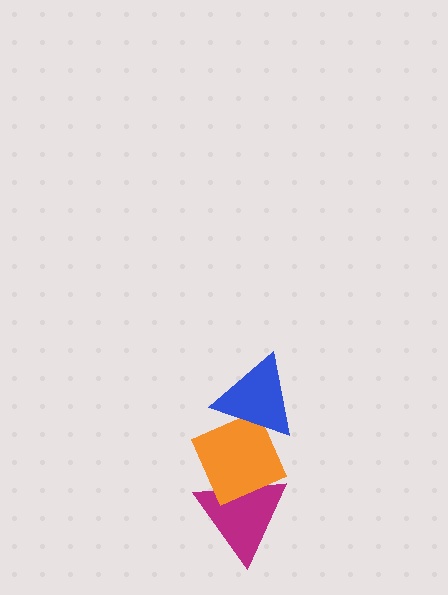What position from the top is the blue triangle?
The blue triangle is 1st from the top.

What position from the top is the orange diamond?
The orange diamond is 2nd from the top.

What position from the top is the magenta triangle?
The magenta triangle is 3rd from the top.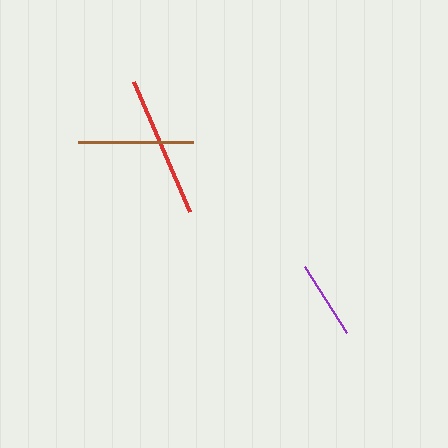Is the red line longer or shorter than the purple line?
The red line is longer than the purple line.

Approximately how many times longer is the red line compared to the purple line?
The red line is approximately 1.8 times the length of the purple line.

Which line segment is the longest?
The red line is the longest at approximately 141 pixels.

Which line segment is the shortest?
The purple line is the shortest at approximately 78 pixels.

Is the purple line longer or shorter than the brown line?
The brown line is longer than the purple line.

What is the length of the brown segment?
The brown segment is approximately 115 pixels long.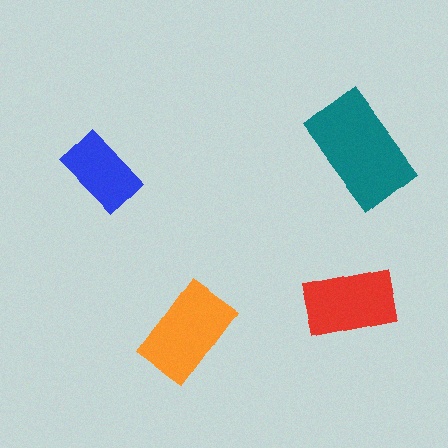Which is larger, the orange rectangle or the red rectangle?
The orange one.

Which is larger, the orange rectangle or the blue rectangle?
The orange one.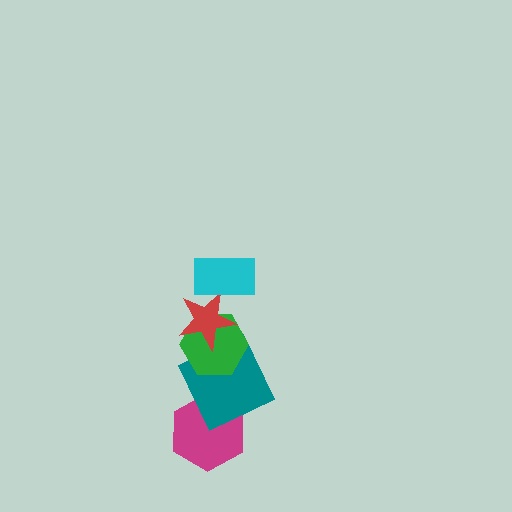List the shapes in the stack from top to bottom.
From top to bottom: the cyan rectangle, the red star, the green hexagon, the teal square, the magenta hexagon.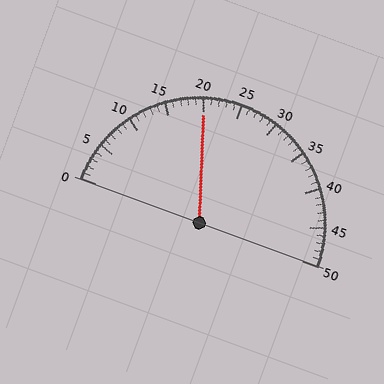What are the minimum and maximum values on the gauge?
The gauge ranges from 0 to 50.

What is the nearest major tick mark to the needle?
The nearest major tick mark is 20.